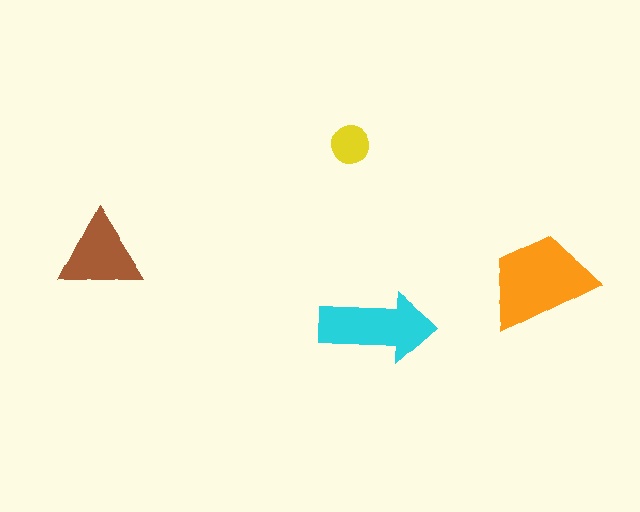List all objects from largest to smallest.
The orange trapezoid, the cyan arrow, the brown triangle, the yellow circle.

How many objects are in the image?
There are 4 objects in the image.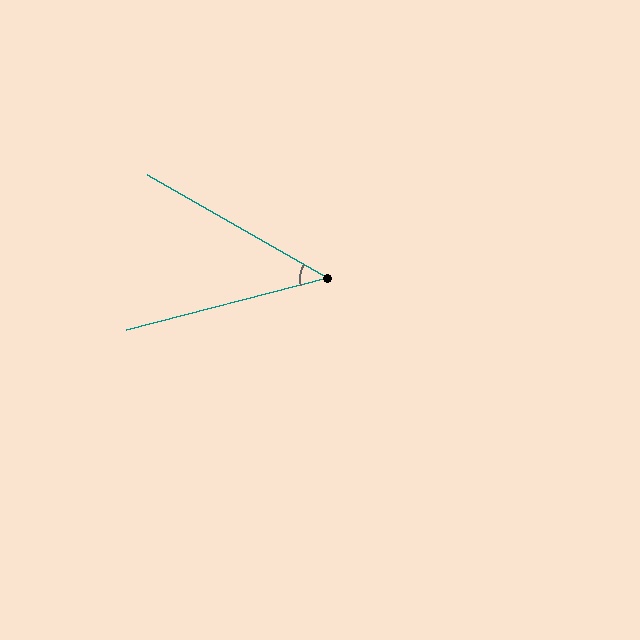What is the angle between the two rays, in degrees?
Approximately 44 degrees.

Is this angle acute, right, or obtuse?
It is acute.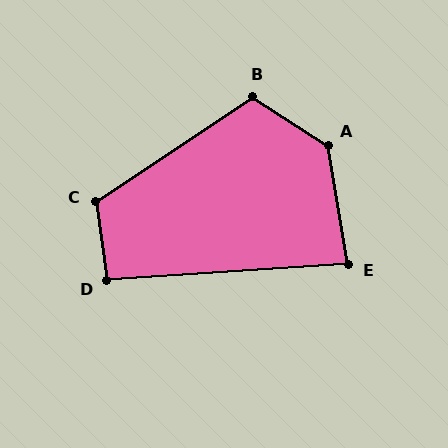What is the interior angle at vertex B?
Approximately 113 degrees (obtuse).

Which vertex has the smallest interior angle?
E, at approximately 84 degrees.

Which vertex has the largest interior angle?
A, at approximately 132 degrees.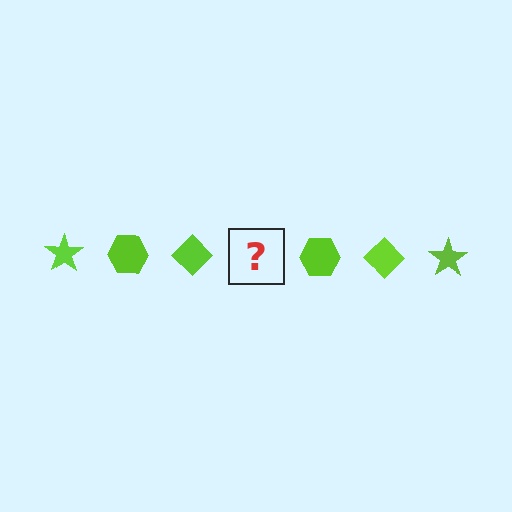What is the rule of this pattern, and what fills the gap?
The rule is that the pattern cycles through star, hexagon, diamond shapes in lime. The gap should be filled with a lime star.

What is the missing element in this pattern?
The missing element is a lime star.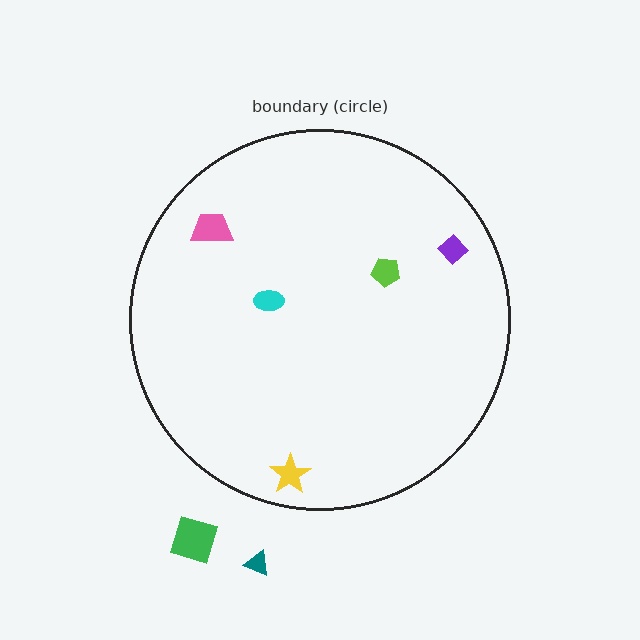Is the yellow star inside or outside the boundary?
Inside.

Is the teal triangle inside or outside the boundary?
Outside.